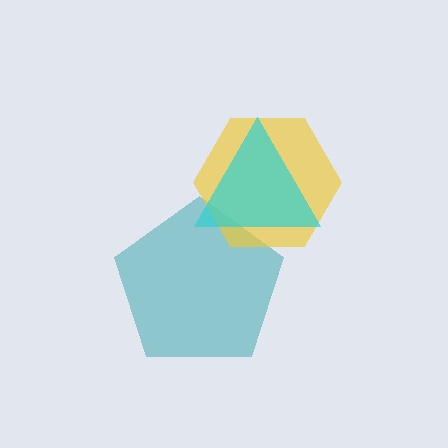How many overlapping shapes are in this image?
There are 3 overlapping shapes in the image.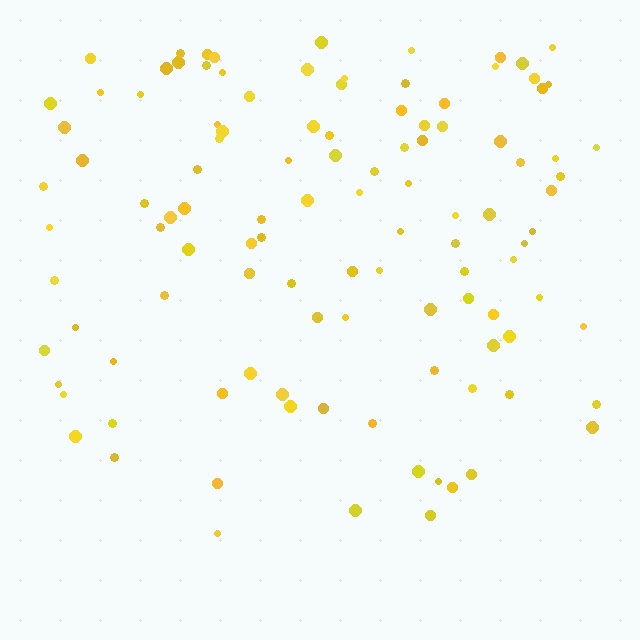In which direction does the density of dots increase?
From bottom to top, with the top side densest.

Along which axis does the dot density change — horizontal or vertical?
Vertical.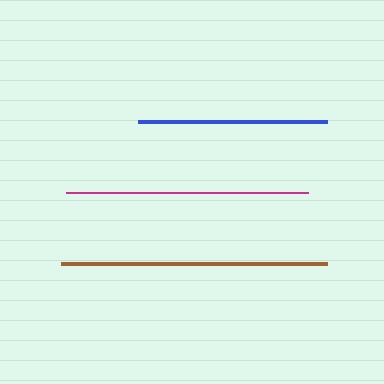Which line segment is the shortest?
The blue line is the shortest at approximately 190 pixels.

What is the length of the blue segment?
The blue segment is approximately 190 pixels long.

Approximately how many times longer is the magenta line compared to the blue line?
The magenta line is approximately 1.3 times the length of the blue line.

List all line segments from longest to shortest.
From longest to shortest: brown, magenta, blue.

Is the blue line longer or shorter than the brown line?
The brown line is longer than the blue line.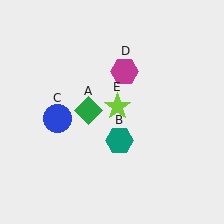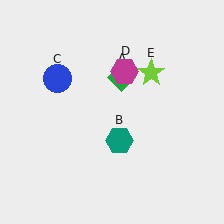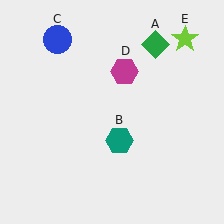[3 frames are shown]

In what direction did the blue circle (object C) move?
The blue circle (object C) moved up.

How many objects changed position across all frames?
3 objects changed position: green diamond (object A), blue circle (object C), lime star (object E).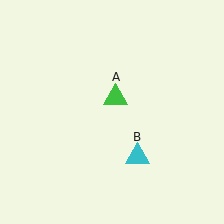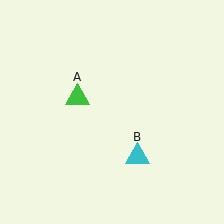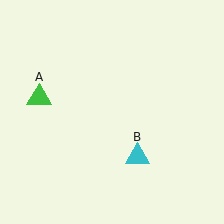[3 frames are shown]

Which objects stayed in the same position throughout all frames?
Cyan triangle (object B) remained stationary.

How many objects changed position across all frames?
1 object changed position: green triangle (object A).